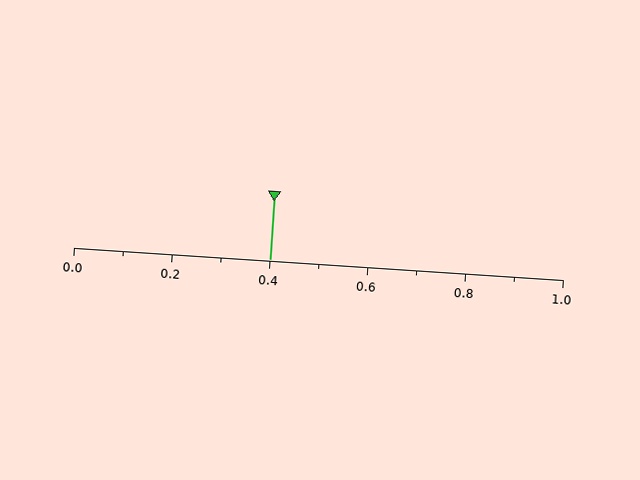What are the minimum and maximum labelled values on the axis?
The axis runs from 0.0 to 1.0.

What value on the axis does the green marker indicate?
The marker indicates approximately 0.4.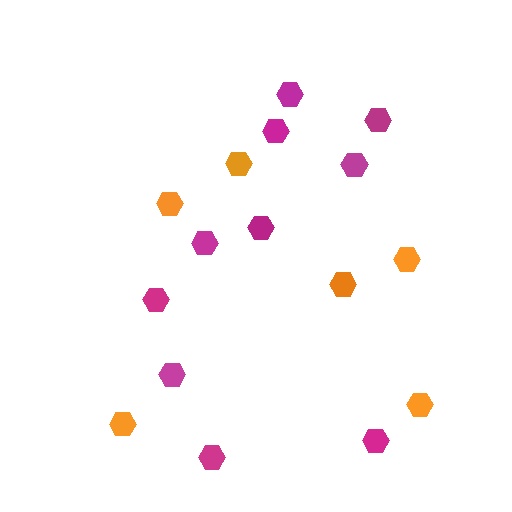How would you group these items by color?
There are 2 groups: one group of orange hexagons (6) and one group of magenta hexagons (10).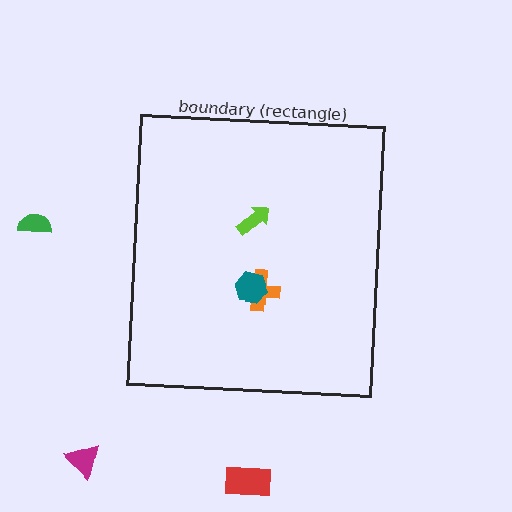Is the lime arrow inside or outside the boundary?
Inside.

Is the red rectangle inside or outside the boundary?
Outside.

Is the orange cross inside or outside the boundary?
Inside.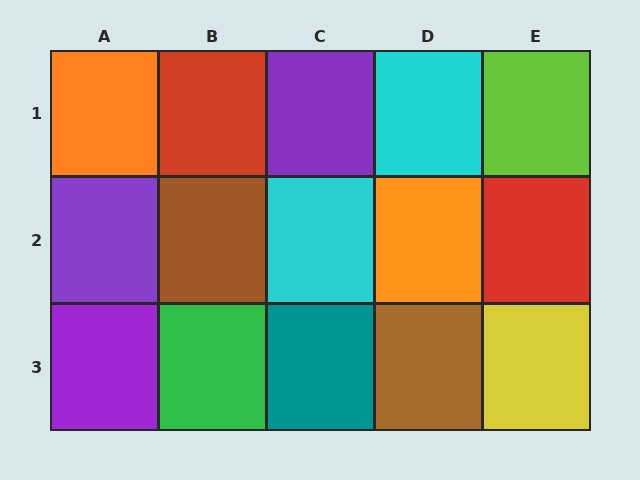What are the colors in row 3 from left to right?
Purple, green, teal, brown, yellow.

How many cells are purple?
3 cells are purple.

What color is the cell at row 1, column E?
Lime.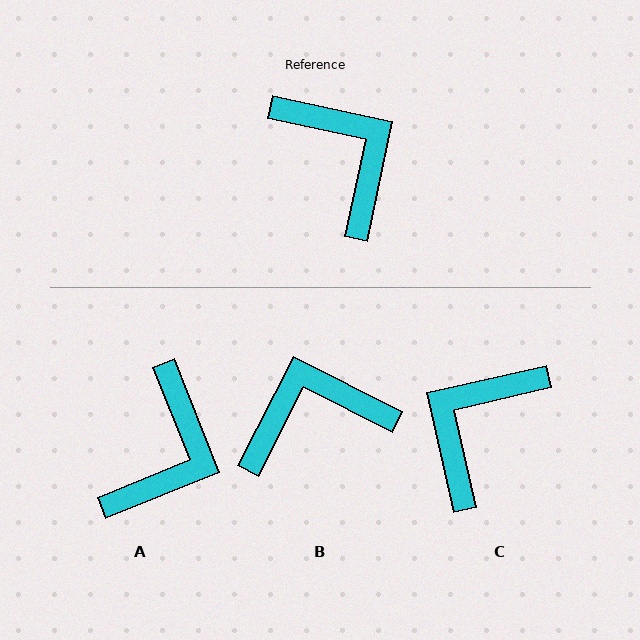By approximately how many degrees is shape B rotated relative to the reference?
Approximately 75 degrees counter-clockwise.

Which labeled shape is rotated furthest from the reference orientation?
C, about 115 degrees away.